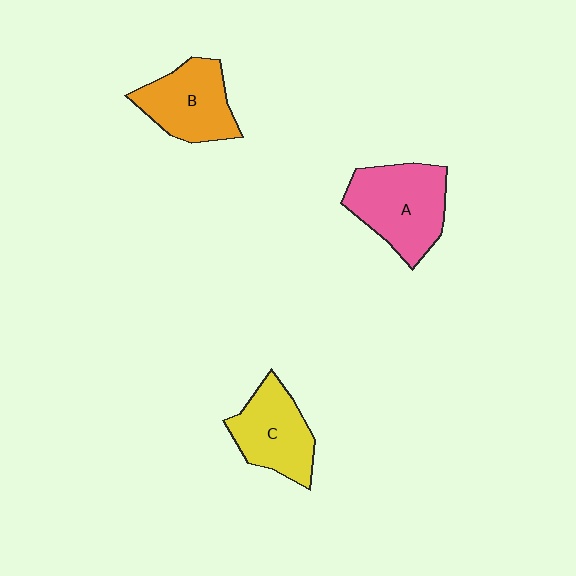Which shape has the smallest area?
Shape C (yellow).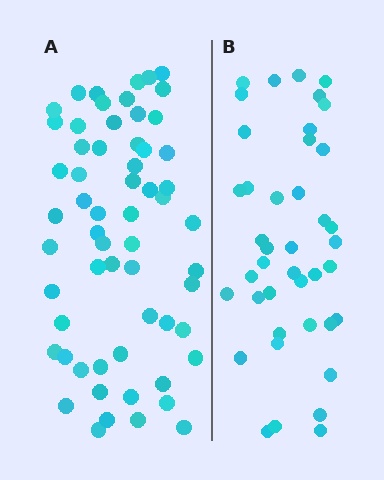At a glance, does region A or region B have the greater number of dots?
Region A (the left region) has more dots.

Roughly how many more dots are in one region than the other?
Region A has approximately 20 more dots than region B.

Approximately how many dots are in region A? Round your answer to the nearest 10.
About 60 dots.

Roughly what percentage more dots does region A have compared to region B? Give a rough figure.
About 45% more.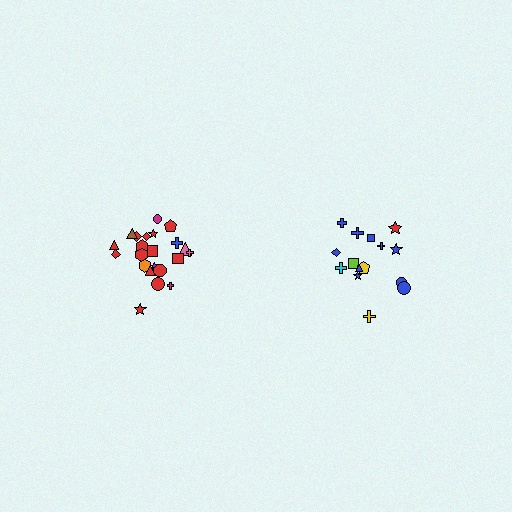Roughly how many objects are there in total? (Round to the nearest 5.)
Roughly 35 objects in total.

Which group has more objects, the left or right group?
The left group.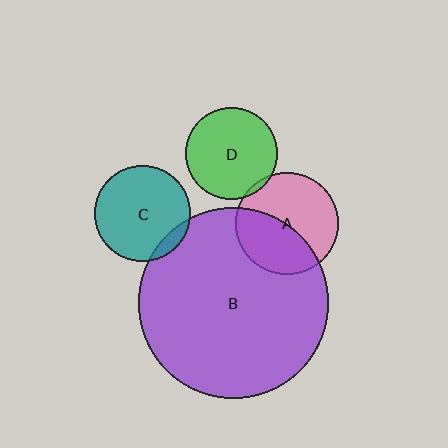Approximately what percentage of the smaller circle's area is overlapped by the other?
Approximately 5%.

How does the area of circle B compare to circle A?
Approximately 3.5 times.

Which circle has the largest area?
Circle B (purple).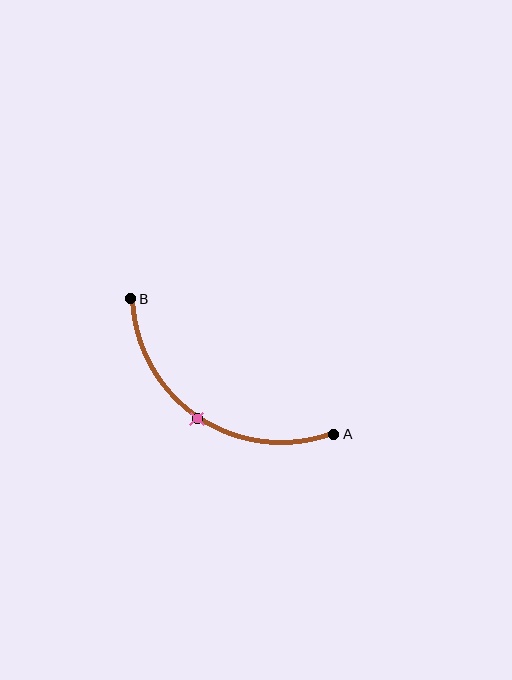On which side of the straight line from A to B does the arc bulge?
The arc bulges below and to the left of the straight line connecting A and B.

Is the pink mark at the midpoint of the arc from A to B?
Yes. The pink mark lies on the arc at equal arc-length from both A and B — it is the arc midpoint.